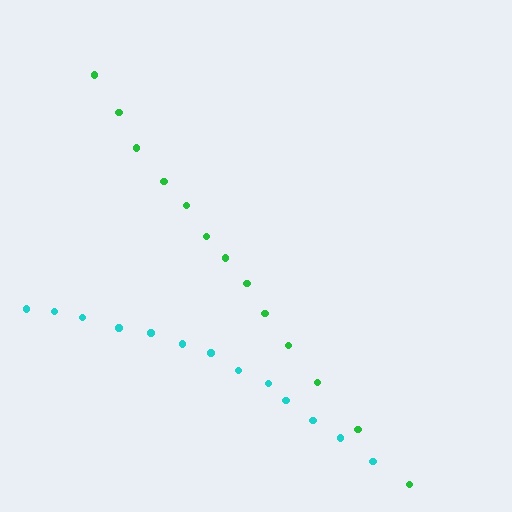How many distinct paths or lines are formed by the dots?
There are 2 distinct paths.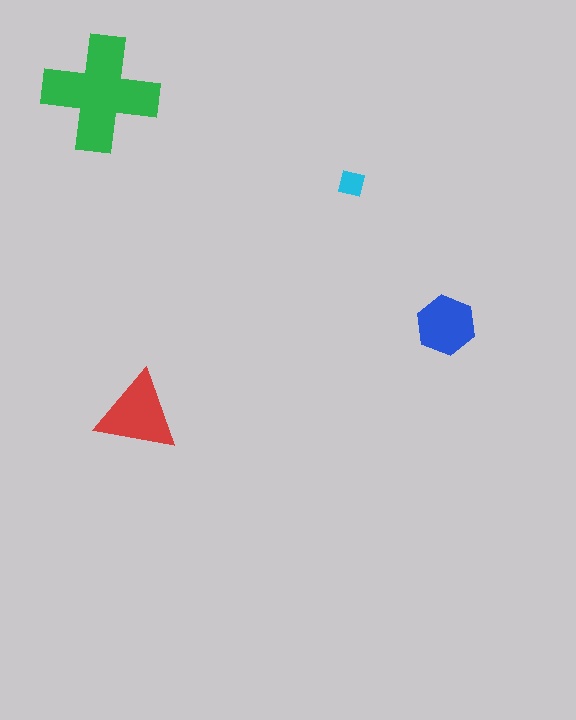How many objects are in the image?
There are 4 objects in the image.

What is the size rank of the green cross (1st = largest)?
1st.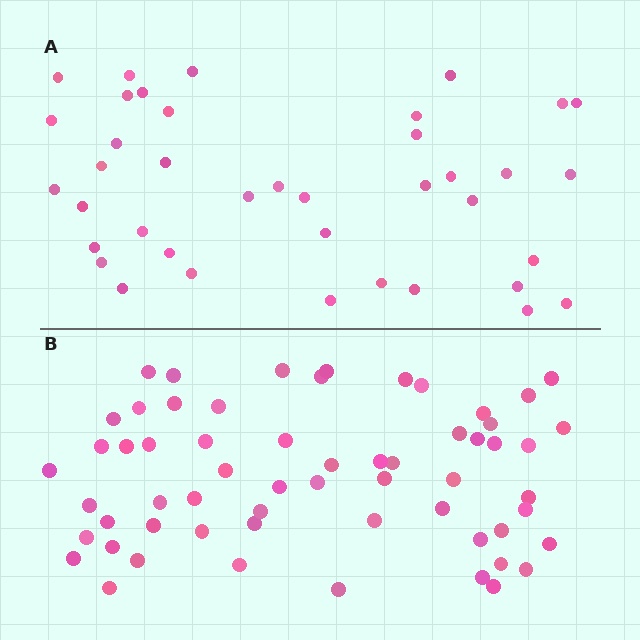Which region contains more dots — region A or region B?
Region B (the bottom region) has more dots.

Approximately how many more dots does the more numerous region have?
Region B has approximately 20 more dots than region A.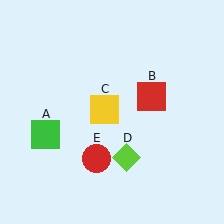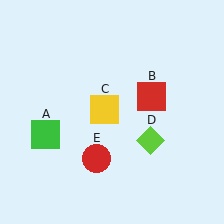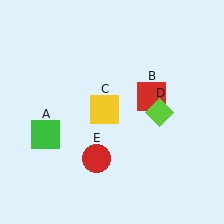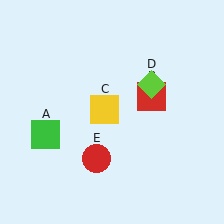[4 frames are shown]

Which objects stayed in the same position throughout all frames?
Green square (object A) and red square (object B) and yellow square (object C) and red circle (object E) remained stationary.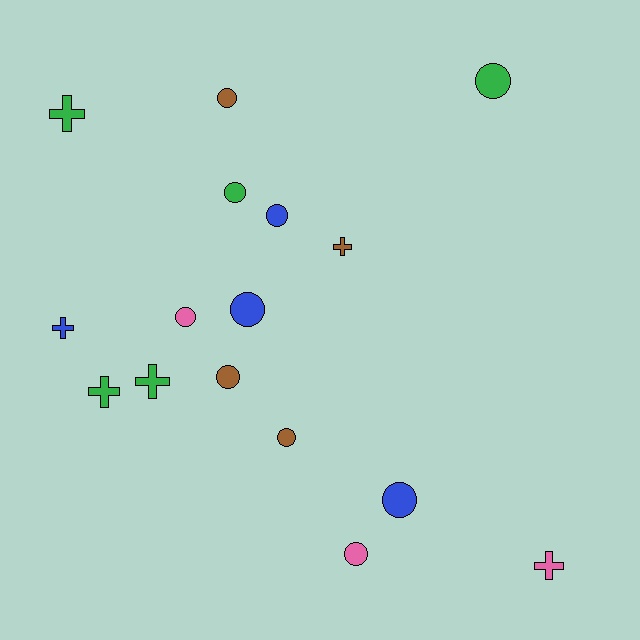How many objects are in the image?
There are 16 objects.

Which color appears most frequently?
Green, with 5 objects.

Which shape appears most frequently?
Circle, with 10 objects.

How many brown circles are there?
There are 3 brown circles.